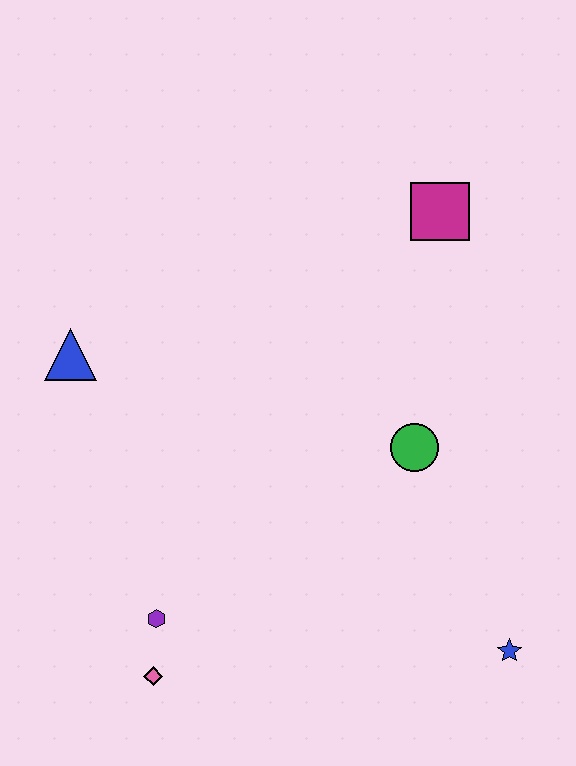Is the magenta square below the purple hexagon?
No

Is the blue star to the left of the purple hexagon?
No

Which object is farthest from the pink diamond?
The magenta square is farthest from the pink diamond.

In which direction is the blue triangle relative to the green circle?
The blue triangle is to the left of the green circle.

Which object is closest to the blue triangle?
The purple hexagon is closest to the blue triangle.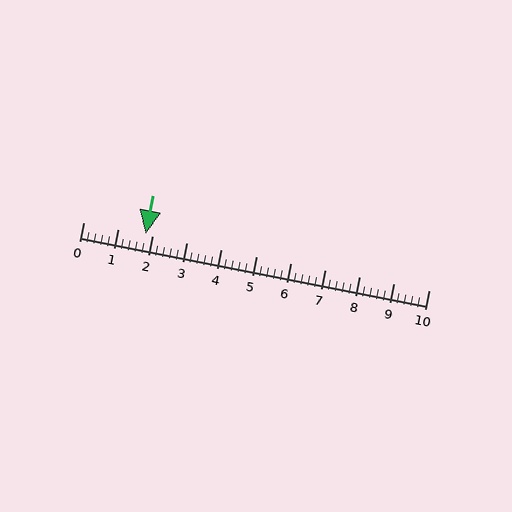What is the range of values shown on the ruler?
The ruler shows values from 0 to 10.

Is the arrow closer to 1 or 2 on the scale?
The arrow is closer to 2.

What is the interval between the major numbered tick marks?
The major tick marks are spaced 1 units apart.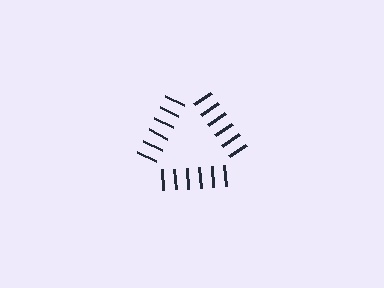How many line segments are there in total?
18 — 6 along each of the 3 edges.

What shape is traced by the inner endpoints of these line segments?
An illusory triangle — the line segments terminate on its edges but no continuous stroke is drawn.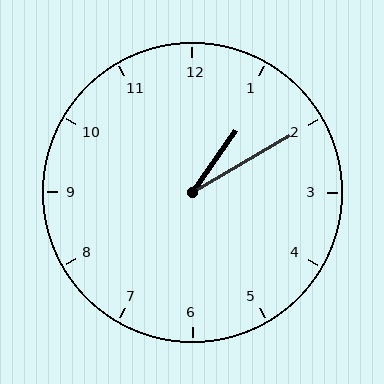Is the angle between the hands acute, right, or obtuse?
It is acute.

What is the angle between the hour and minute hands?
Approximately 25 degrees.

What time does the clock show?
1:10.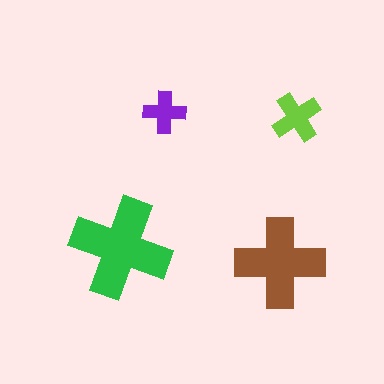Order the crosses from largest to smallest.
the green one, the brown one, the lime one, the purple one.